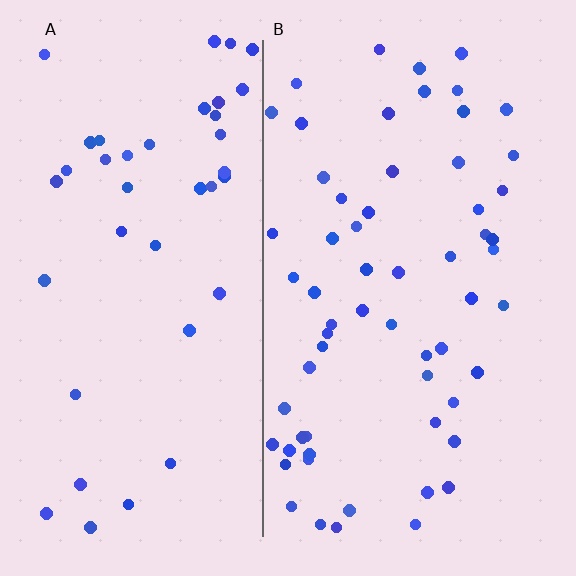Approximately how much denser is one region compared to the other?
Approximately 1.5× — region B over region A.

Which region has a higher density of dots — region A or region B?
B (the right).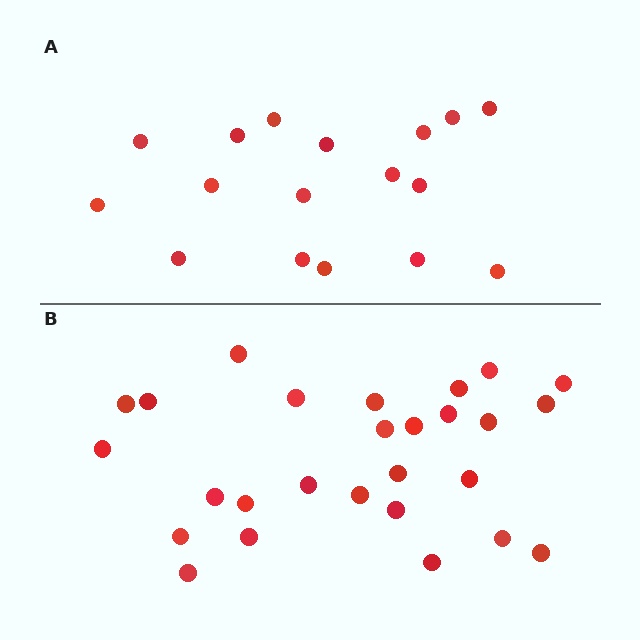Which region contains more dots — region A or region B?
Region B (the bottom region) has more dots.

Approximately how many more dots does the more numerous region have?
Region B has roughly 10 or so more dots than region A.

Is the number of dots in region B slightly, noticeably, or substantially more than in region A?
Region B has substantially more. The ratio is roughly 1.6 to 1.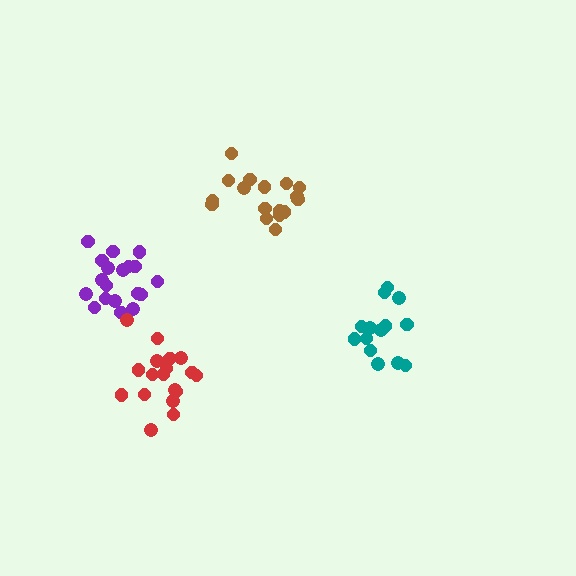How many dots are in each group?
Group 1: 17 dots, Group 2: 14 dots, Group 3: 19 dots, Group 4: 18 dots (68 total).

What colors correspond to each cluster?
The clusters are colored: brown, teal, purple, red.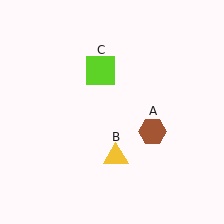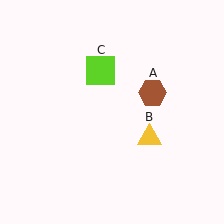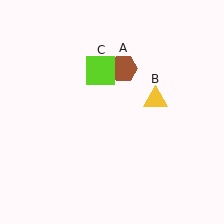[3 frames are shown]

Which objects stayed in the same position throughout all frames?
Lime square (object C) remained stationary.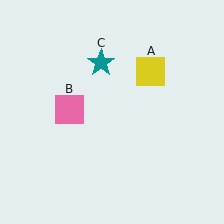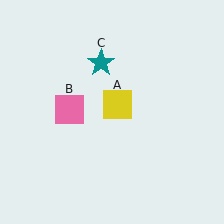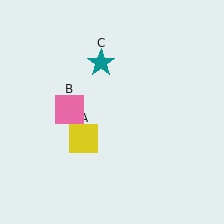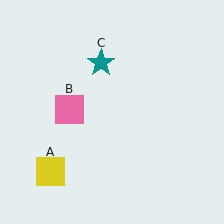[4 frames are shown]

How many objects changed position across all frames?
1 object changed position: yellow square (object A).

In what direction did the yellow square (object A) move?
The yellow square (object A) moved down and to the left.